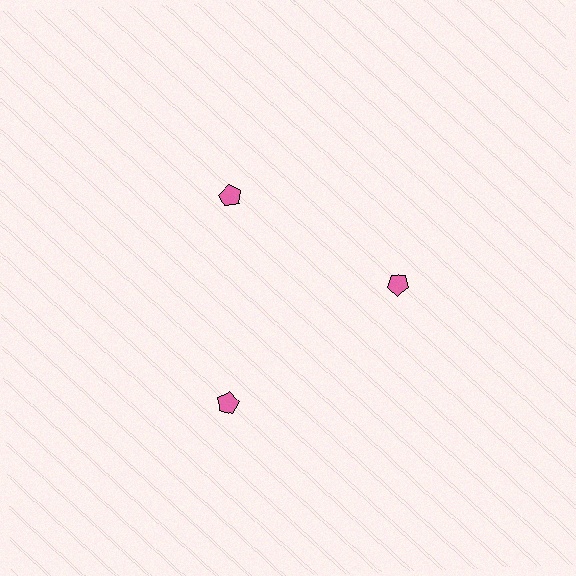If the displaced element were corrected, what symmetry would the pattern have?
It would have 3-fold rotational symmetry — the pattern would map onto itself every 120 degrees.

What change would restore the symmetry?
The symmetry would be restored by moving it inward, back onto the ring so that all 3 pentagons sit at equal angles and equal distance from the center.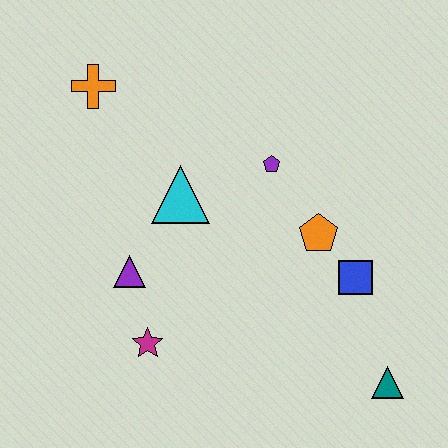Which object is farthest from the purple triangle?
The teal triangle is farthest from the purple triangle.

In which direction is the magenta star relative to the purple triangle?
The magenta star is below the purple triangle.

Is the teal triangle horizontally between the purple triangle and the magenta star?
No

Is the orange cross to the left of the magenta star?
Yes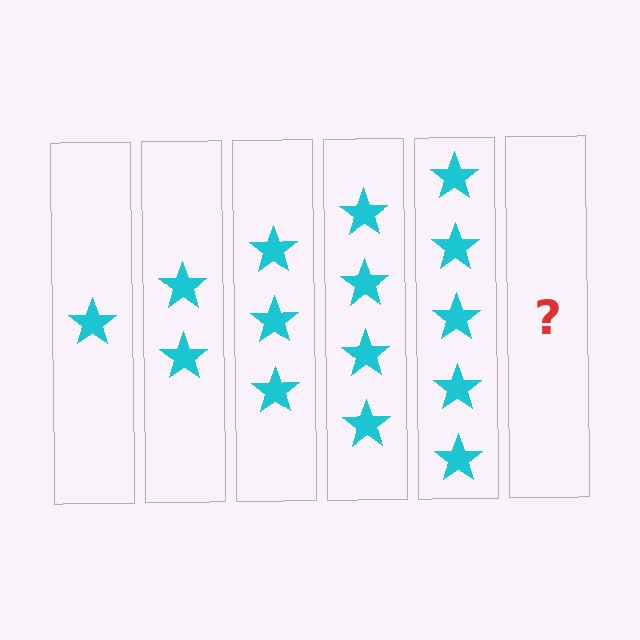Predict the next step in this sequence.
The next step is 6 stars.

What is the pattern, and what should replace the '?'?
The pattern is that each step adds one more star. The '?' should be 6 stars.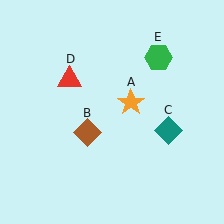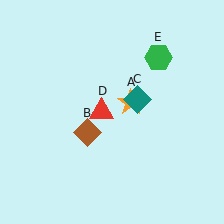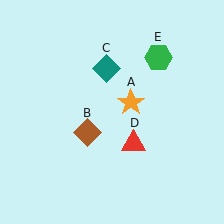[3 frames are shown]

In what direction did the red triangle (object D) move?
The red triangle (object D) moved down and to the right.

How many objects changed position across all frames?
2 objects changed position: teal diamond (object C), red triangle (object D).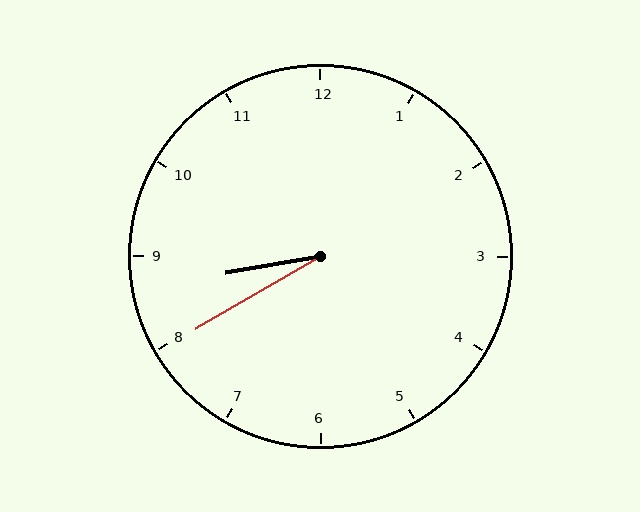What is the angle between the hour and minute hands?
Approximately 20 degrees.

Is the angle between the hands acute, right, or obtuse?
It is acute.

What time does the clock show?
8:40.